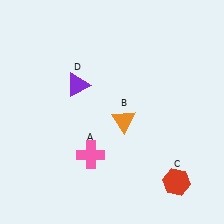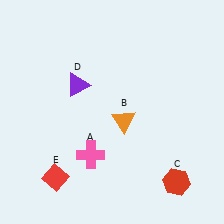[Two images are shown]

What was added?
A red diamond (E) was added in Image 2.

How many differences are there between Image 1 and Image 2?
There is 1 difference between the two images.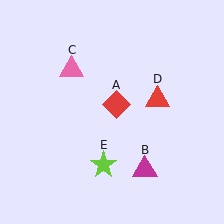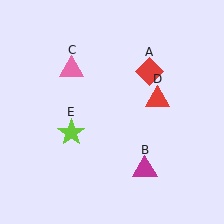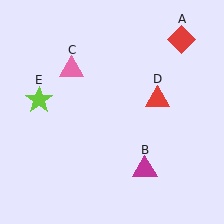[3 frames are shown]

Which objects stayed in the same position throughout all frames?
Magenta triangle (object B) and pink triangle (object C) and red triangle (object D) remained stationary.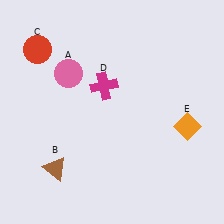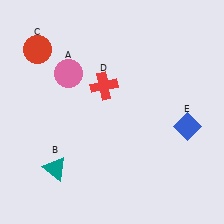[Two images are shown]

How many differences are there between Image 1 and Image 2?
There are 3 differences between the two images.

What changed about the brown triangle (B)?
In Image 1, B is brown. In Image 2, it changed to teal.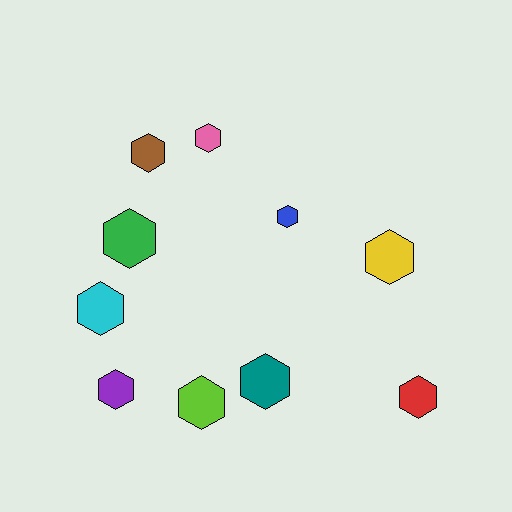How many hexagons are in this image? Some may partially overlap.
There are 10 hexagons.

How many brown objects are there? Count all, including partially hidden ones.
There is 1 brown object.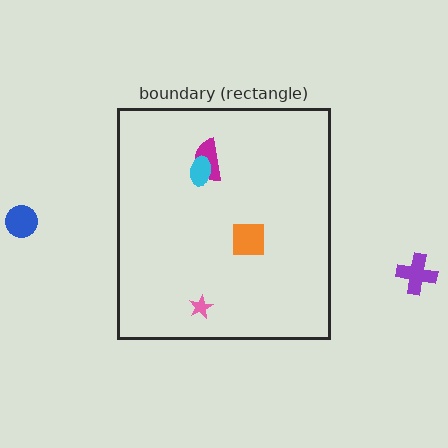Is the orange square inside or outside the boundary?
Inside.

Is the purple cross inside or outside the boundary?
Outside.